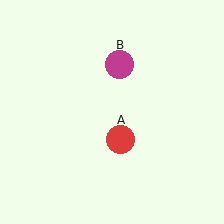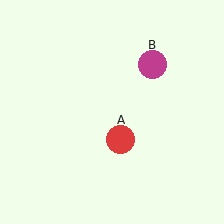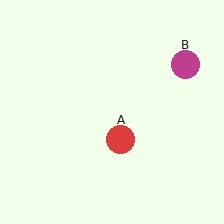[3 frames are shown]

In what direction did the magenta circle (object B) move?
The magenta circle (object B) moved right.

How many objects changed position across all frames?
1 object changed position: magenta circle (object B).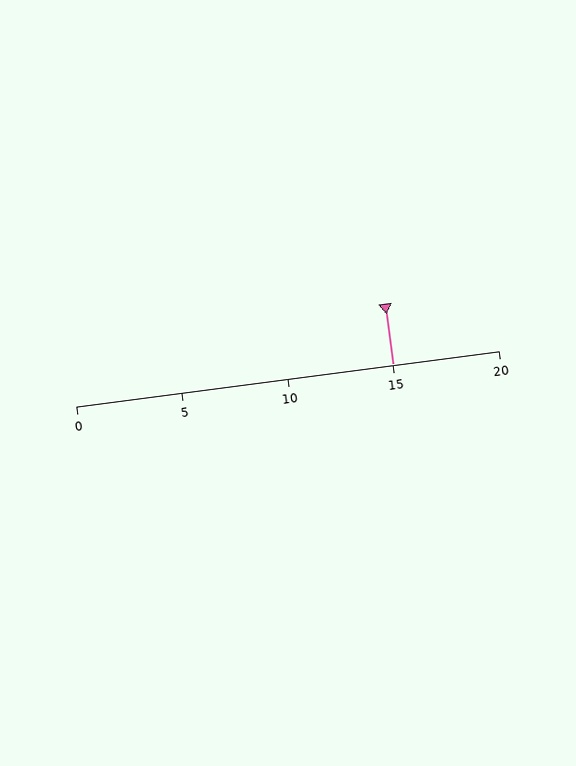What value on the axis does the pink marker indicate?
The marker indicates approximately 15.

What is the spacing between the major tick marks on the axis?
The major ticks are spaced 5 apart.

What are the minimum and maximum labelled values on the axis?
The axis runs from 0 to 20.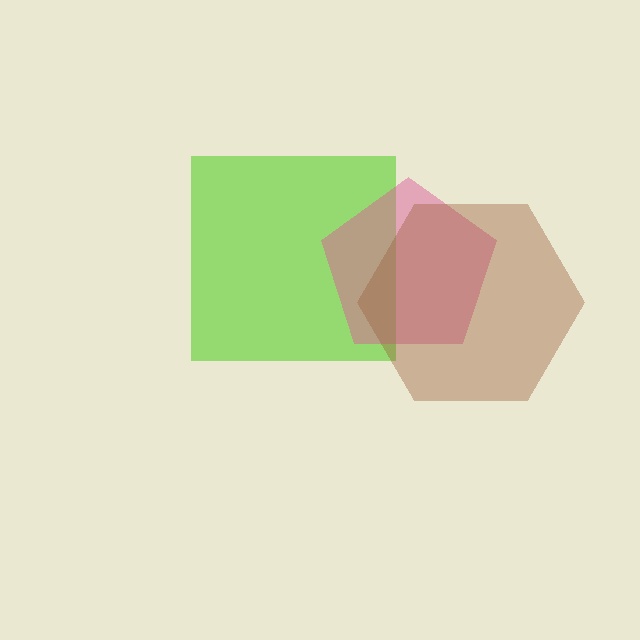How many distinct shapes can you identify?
There are 3 distinct shapes: a lime square, a pink pentagon, a brown hexagon.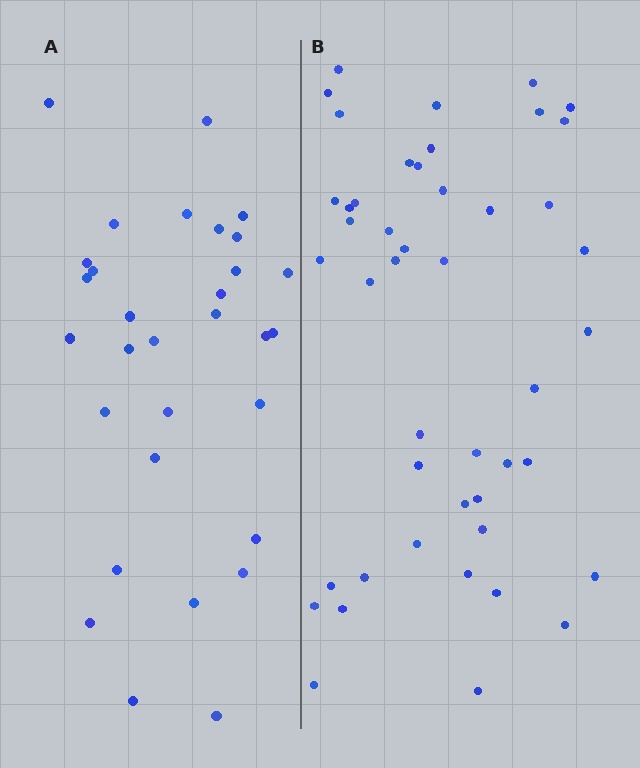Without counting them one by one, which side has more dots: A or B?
Region B (the right region) has more dots.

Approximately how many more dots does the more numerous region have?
Region B has approximately 15 more dots than region A.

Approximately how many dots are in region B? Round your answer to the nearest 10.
About 50 dots. (The exact count is 46, which rounds to 50.)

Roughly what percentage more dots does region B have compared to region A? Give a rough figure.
About 50% more.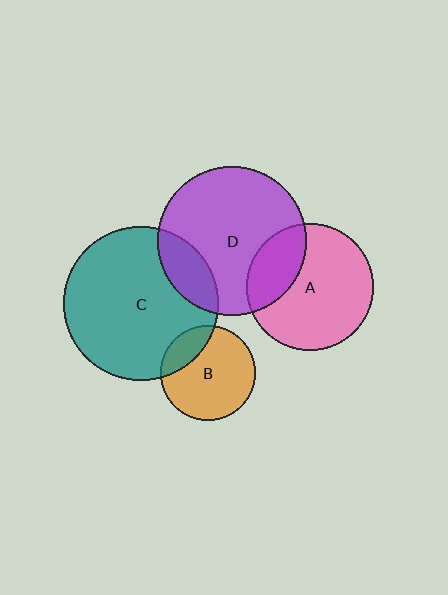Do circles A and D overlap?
Yes.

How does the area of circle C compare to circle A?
Approximately 1.5 times.